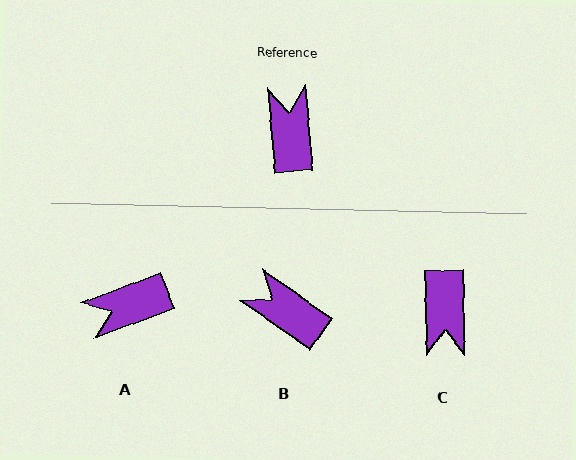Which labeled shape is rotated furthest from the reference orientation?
C, about 176 degrees away.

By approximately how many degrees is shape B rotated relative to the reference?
Approximately 50 degrees counter-clockwise.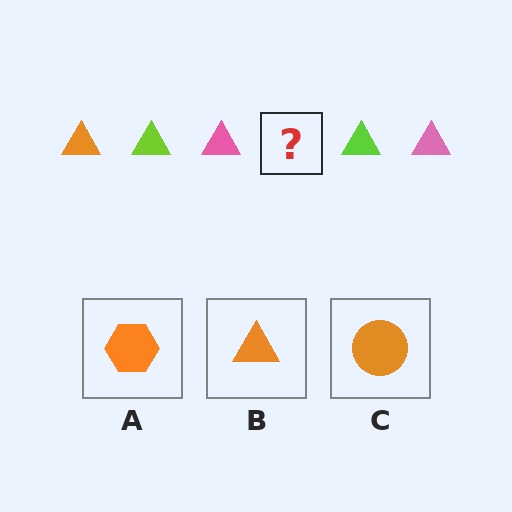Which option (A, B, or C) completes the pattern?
B.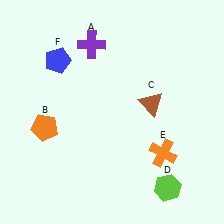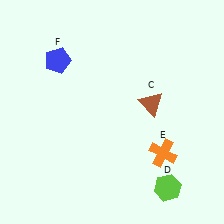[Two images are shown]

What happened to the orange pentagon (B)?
The orange pentagon (B) was removed in Image 2. It was in the bottom-left area of Image 1.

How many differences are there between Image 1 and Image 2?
There are 2 differences between the two images.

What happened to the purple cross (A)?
The purple cross (A) was removed in Image 2. It was in the top-left area of Image 1.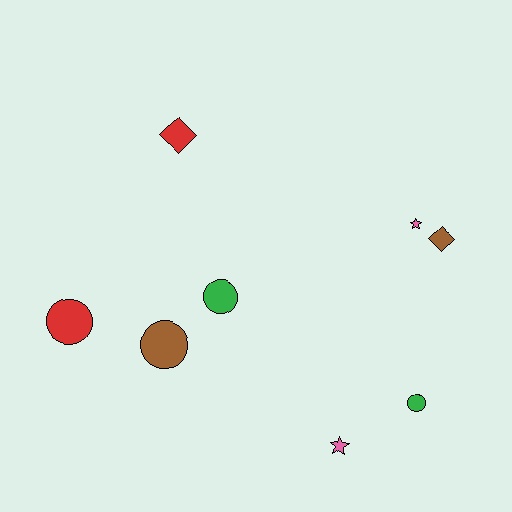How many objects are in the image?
There are 8 objects.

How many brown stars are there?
There are no brown stars.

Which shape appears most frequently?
Circle, with 4 objects.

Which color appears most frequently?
Green, with 2 objects.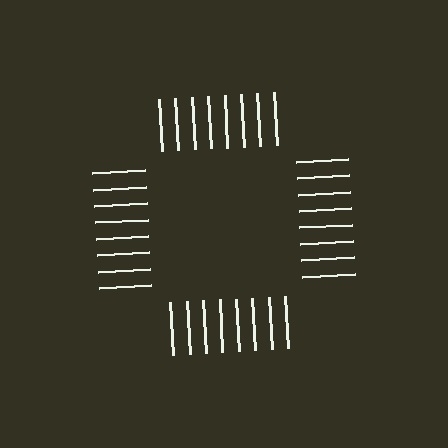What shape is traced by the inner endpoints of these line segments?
An illusory square — the line segments terminate on its edges but no continuous stroke is drawn.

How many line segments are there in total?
32 — 8 along each of the 4 edges.